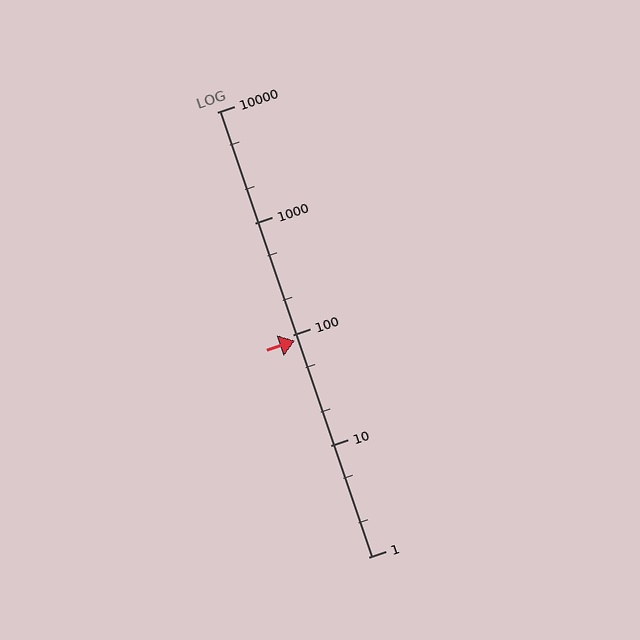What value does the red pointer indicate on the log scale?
The pointer indicates approximately 88.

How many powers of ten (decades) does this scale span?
The scale spans 4 decades, from 1 to 10000.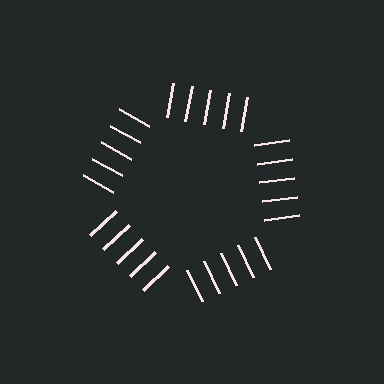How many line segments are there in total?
25 — 5 along each of the 5 edges.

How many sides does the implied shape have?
5 sides — the line-ends trace a pentagon.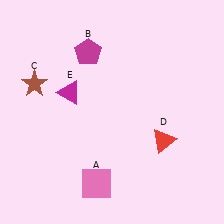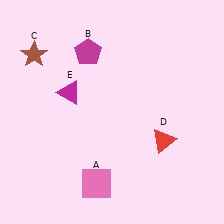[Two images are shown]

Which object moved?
The brown star (C) moved up.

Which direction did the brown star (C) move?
The brown star (C) moved up.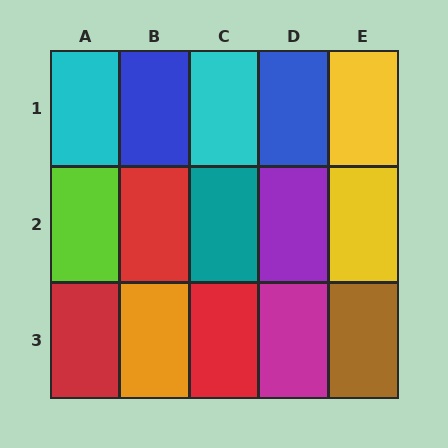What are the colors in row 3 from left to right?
Red, orange, red, magenta, brown.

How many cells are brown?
1 cell is brown.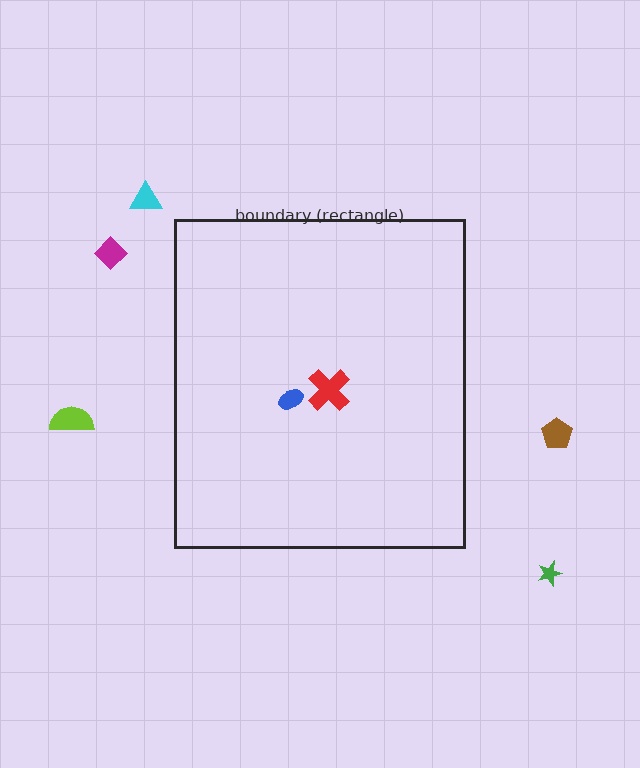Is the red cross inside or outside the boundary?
Inside.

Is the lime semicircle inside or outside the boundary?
Outside.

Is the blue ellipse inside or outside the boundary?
Inside.